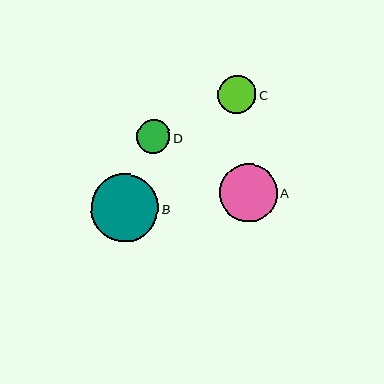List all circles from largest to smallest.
From largest to smallest: B, A, C, D.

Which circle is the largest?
Circle B is the largest with a size of approximately 67 pixels.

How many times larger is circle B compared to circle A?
Circle B is approximately 1.2 times the size of circle A.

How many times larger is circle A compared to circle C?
Circle A is approximately 1.5 times the size of circle C.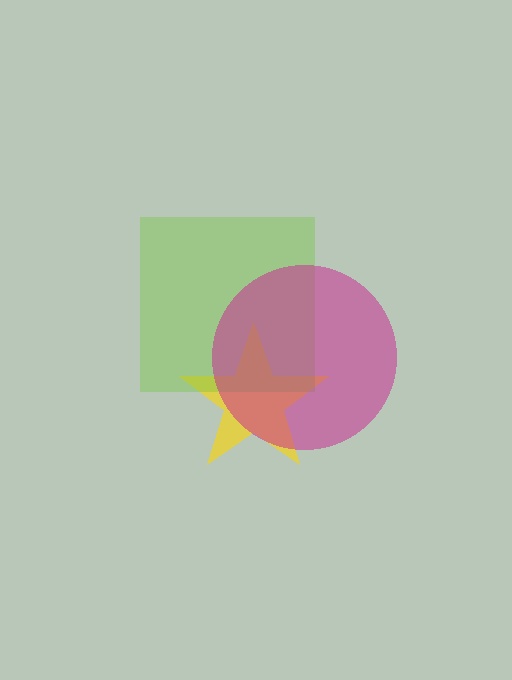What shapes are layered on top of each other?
The layered shapes are: a yellow star, a lime square, a magenta circle.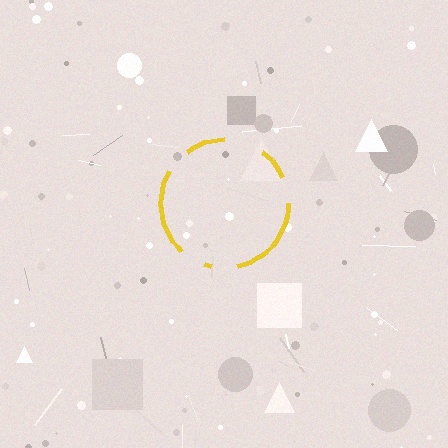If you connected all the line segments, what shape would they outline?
They would outline a circle.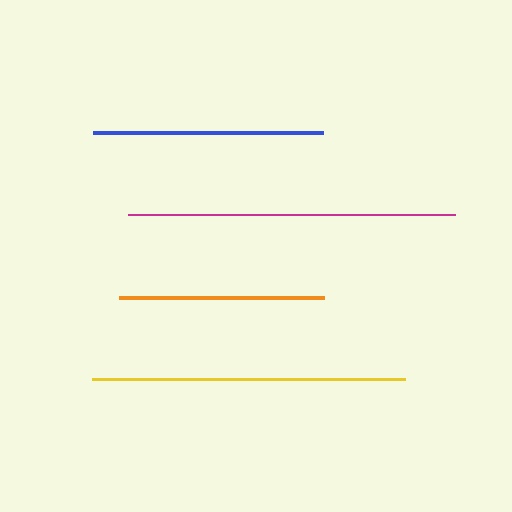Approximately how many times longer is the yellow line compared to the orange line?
The yellow line is approximately 1.5 times the length of the orange line.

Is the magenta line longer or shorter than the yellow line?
The magenta line is longer than the yellow line.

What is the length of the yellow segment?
The yellow segment is approximately 312 pixels long.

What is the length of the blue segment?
The blue segment is approximately 230 pixels long.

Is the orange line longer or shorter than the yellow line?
The yellow line is longer than the orange line.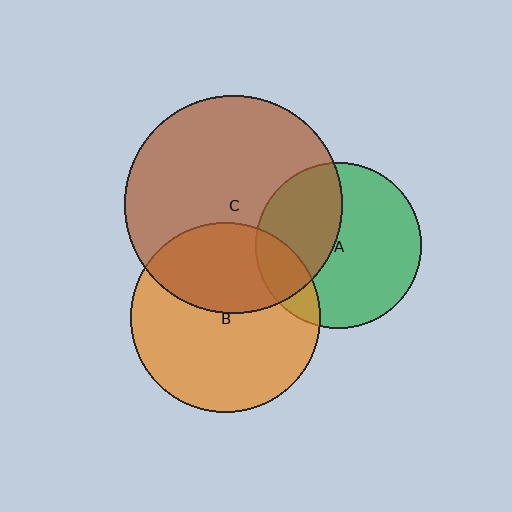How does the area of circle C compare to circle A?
Approximately 1.7 times.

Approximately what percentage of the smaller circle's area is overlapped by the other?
Approximately 15%.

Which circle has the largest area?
Circle C (brown).